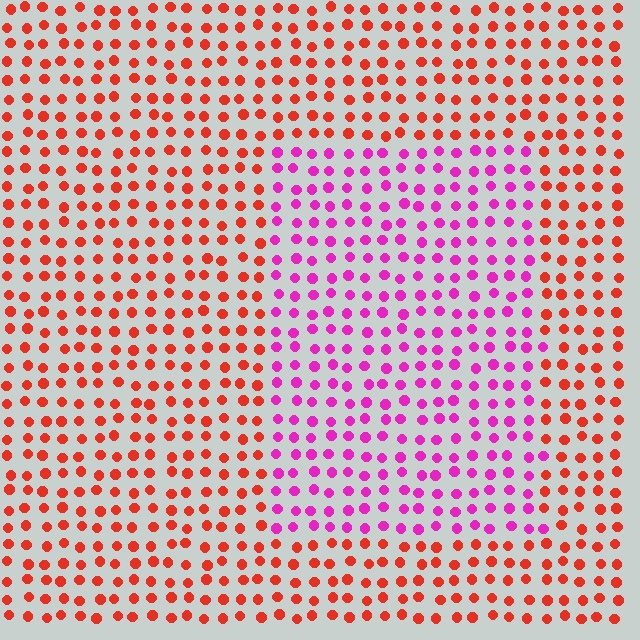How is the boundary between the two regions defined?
The boundary is defined purely by a slight shift in hue (about 53 degrees). Spacing, size, and orientation are identical on both sides.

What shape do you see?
I see a rectangle.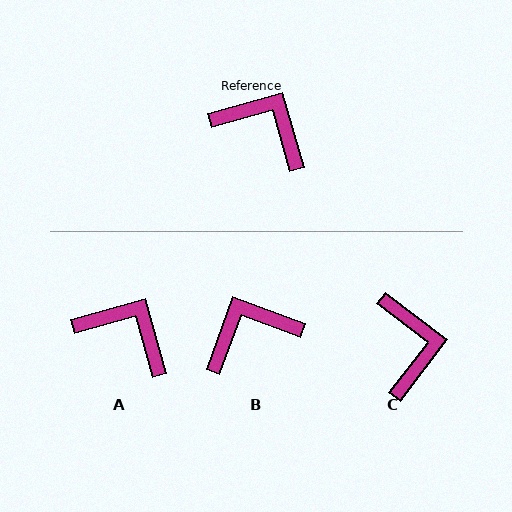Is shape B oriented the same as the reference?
No, it is off by about 54 degrees.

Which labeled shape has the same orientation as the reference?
A.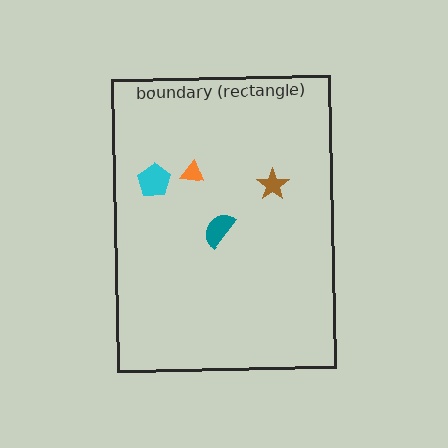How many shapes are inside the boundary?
4 inside, 0 outside.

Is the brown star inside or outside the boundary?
Inside.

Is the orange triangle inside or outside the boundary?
Inside.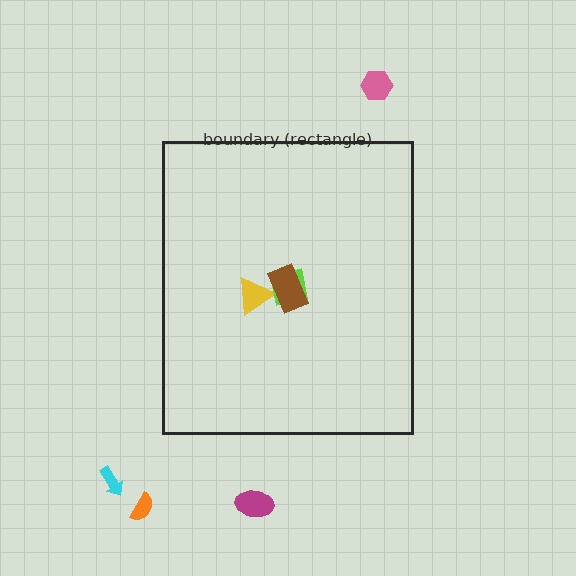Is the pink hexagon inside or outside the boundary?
Outside.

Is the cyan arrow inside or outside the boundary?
Outside.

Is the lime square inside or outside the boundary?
Inside.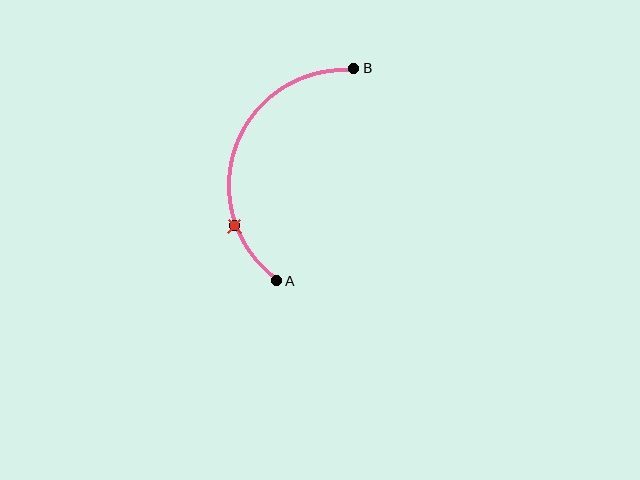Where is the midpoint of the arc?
The arc midpoint is the point on the curve farthest from the straight line joining A and B. It sits to the left of that line.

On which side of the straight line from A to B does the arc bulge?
The arc bulges to the left of the straight line connecting A and B.